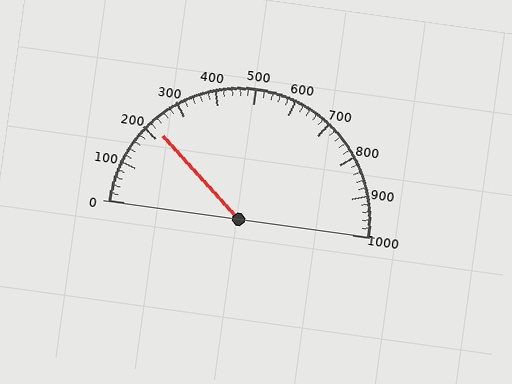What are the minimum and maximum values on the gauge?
The gauge ranges from 0 to 1000.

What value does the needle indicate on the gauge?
The needle indicates approximately 220.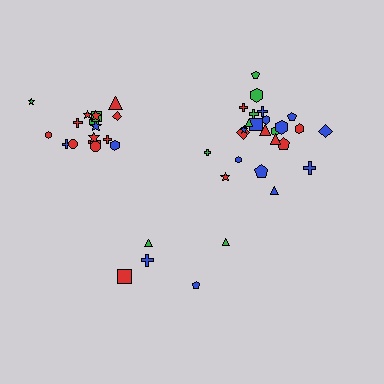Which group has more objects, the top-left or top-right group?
The top-right group.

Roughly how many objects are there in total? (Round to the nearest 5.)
Roughly 50 objects in total.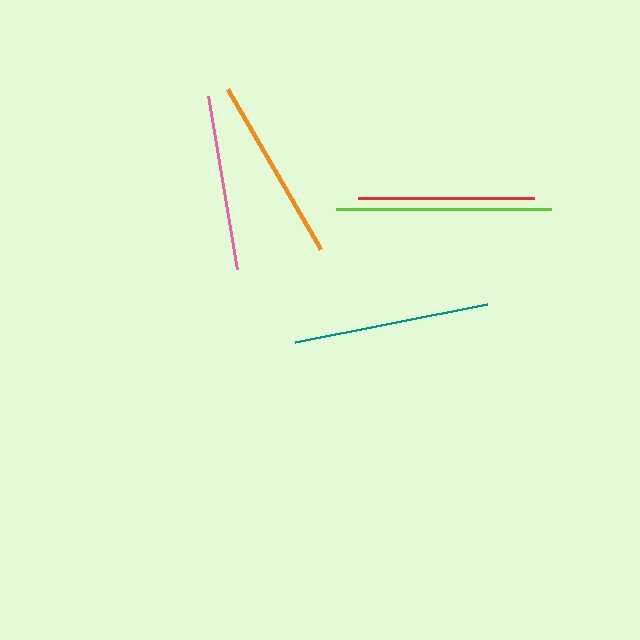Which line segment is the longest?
The lime line is the longest at approximately 215 pixels.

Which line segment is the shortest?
The pink line is the shortest at approximately 175 pixels.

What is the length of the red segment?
The red segment is approximately 176 pixels long.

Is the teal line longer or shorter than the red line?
The teal line is longer than the red line.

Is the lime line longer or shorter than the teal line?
The lime line is longer than the teal line.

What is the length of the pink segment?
The pink segment is approximately 175 pixels long.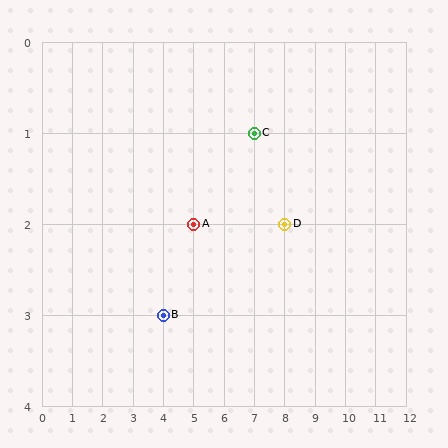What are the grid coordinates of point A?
Point A is at grid coordinates (5, 2).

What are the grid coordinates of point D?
Point D is at grid coordinates (8, 2).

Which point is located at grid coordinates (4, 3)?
Point B is at (4, 3).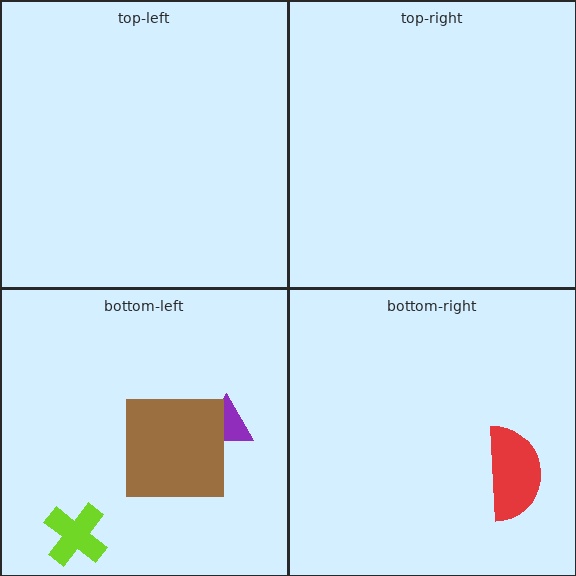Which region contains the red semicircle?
The bottom-right region.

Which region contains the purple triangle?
The bottom-left region.